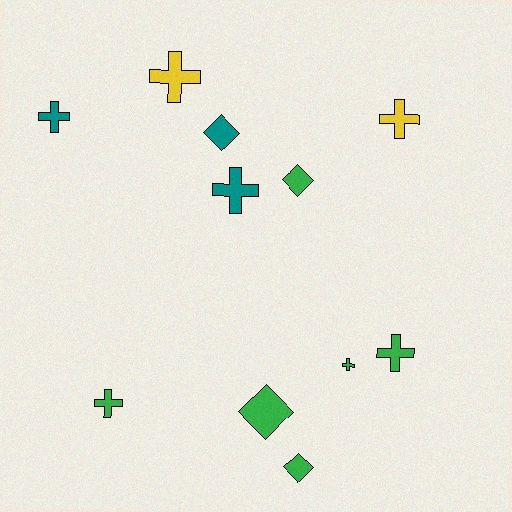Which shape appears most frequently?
Cross, with 7 objects.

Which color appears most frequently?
Green, with 6 objects.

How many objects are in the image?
There are 11 objects.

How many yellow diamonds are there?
There are no yellow diamonds.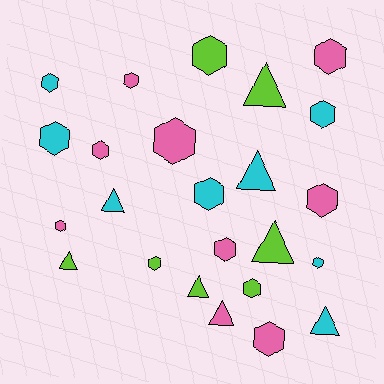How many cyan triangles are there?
There are 3 cyan triangles.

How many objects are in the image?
There are 24 objects.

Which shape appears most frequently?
Hexagon, with 16 objects.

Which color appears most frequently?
Pink, with 9 objects.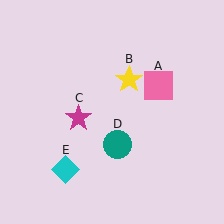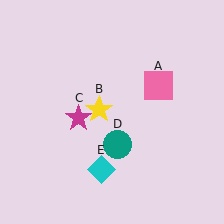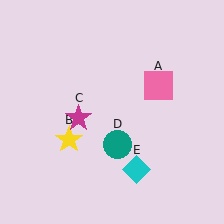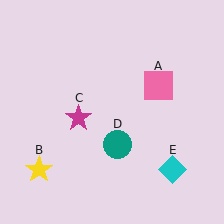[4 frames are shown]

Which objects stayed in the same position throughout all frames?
Pink square (object A) and magenta star (object C) and teal circle (object D) remained stationary.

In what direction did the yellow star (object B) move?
The yellow star (object B) moved down and to the left.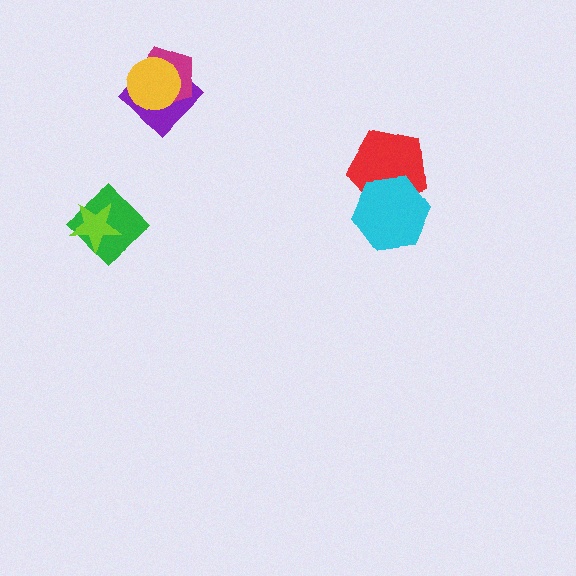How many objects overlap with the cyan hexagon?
1 object overlaps with the cyan hexagon.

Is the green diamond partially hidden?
Yes, it is partially covered by another shape.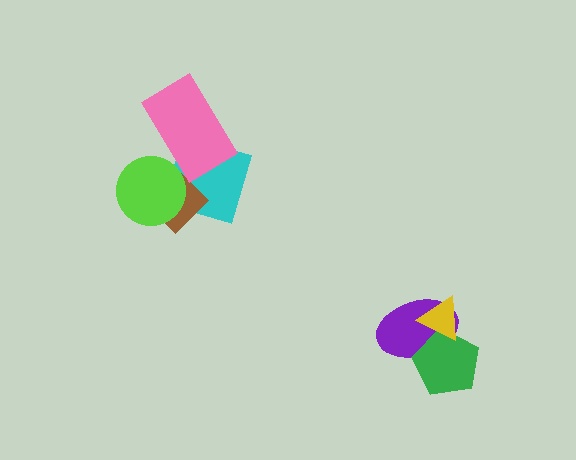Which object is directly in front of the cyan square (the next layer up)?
The brown diamond is directly in front of the cyan square.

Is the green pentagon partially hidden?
Yes, it is partially covered by another shape.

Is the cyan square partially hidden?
Yes, it is partially covered by another shape.